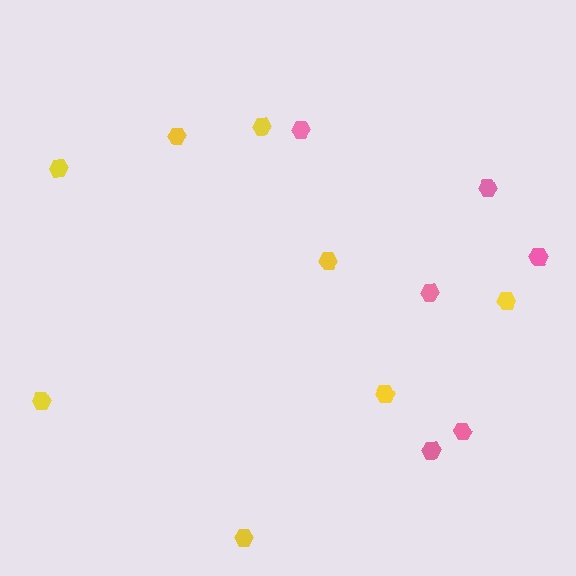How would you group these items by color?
There are 2 groups: one group of pink hexagons (6) and one group of yellow hexagons (8).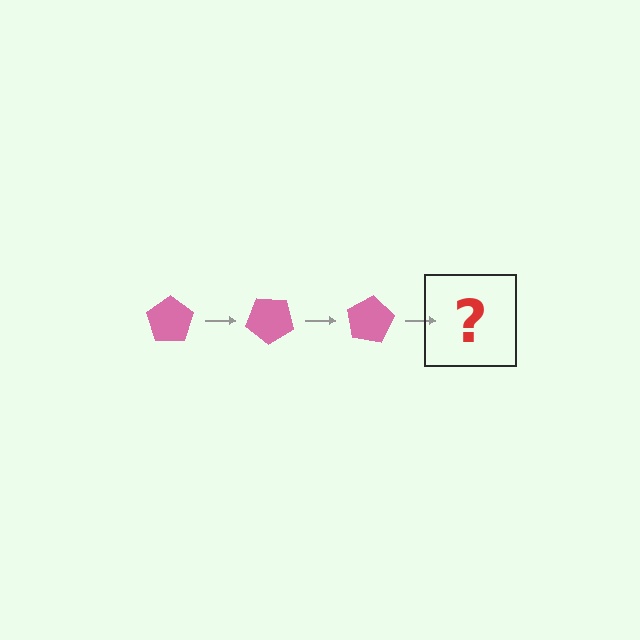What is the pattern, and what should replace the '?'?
The pattern is that the pentagon rotates 40 degrees each step. The '?' should be a pink pentagon rotated 120 degrees.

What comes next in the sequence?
The next element should be a pink pentagon rotated 120 degrees.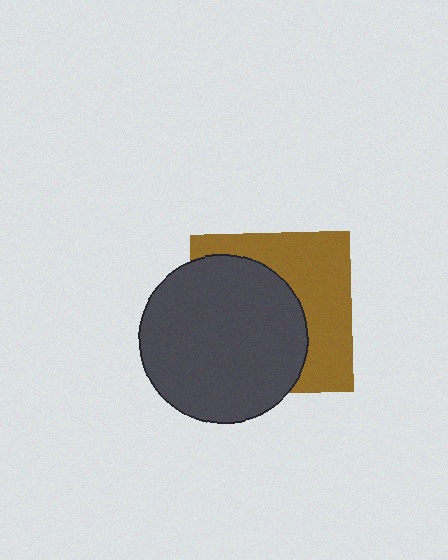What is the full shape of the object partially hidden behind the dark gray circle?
The partially hidden object is a brown square.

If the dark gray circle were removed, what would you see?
You would see the complete brown square.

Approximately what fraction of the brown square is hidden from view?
Roughly 55% of the brown square is hidden behind the dark gray circle.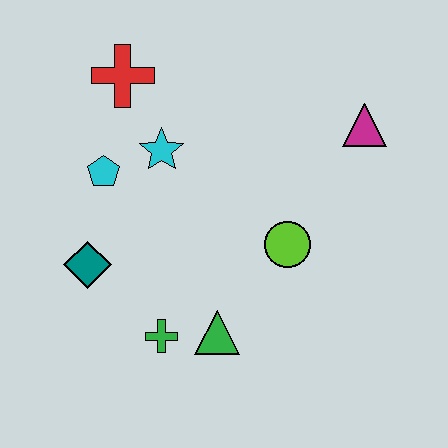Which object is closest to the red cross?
The cyan star is closest to the red cross.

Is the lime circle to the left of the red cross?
No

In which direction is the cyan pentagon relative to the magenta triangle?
The cyan pentagon is to the left of the magenta triangle.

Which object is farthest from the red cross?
The green triangle is farthest from the red cross.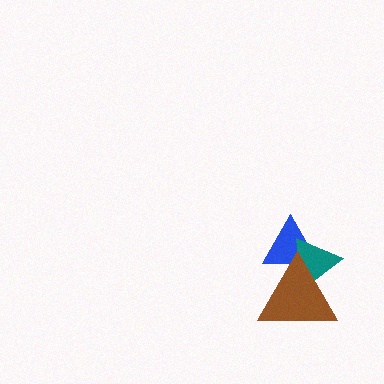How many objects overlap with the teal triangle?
2 objects overlap with the teal triangle.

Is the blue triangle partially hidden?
Yes, it is partially covered by another shape.